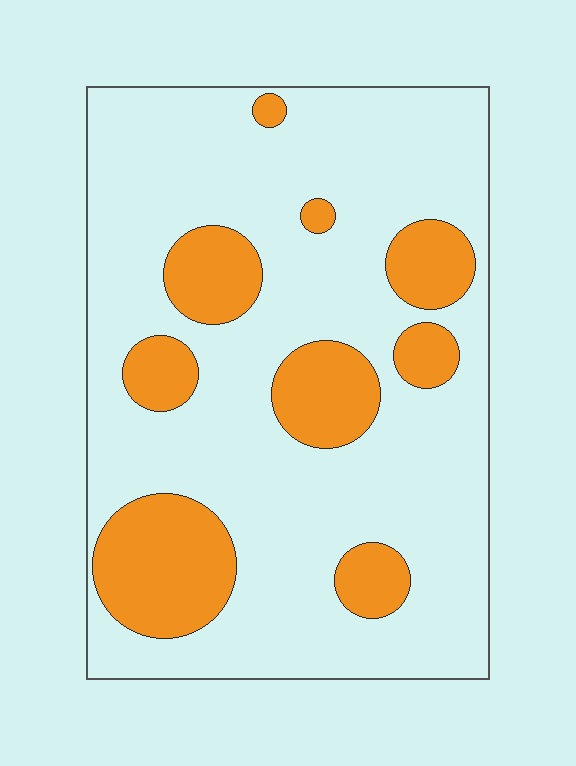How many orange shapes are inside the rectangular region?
9.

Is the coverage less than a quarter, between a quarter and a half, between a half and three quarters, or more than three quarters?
Less than a quarter.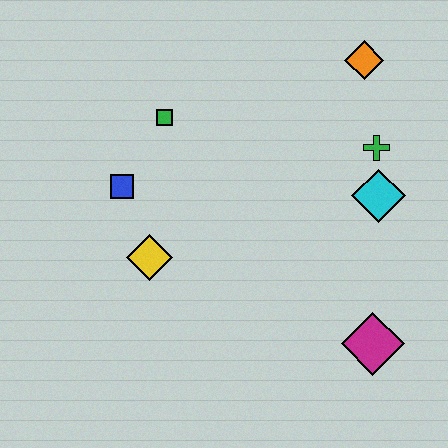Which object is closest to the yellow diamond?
The blue square is closest to the yellow diamond.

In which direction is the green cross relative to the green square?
The green cross is to the right of the green square.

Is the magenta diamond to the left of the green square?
No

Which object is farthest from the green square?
The magenta diamond is farthest from the green square.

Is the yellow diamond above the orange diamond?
No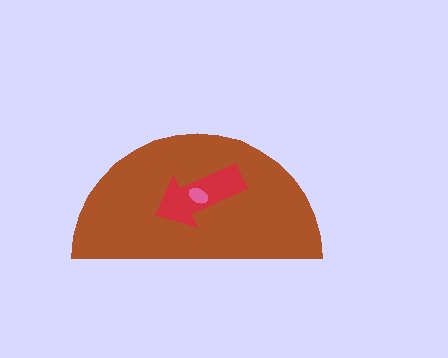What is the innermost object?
The pink ellipse.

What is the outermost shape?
The brown semicircle.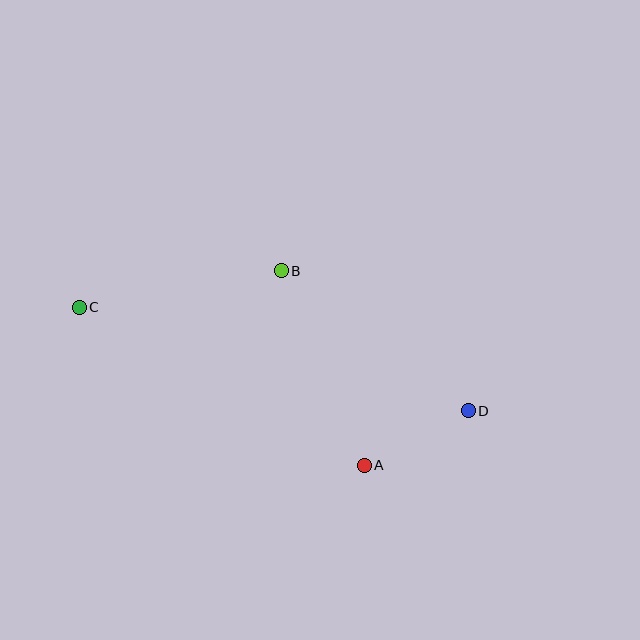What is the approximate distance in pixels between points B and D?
The distance between B and D is approximately 233 pixels.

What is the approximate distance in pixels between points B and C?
The distance between B and C is approximately 205 pixels.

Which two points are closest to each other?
Points A and D are closest to each other.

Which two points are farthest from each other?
Points C and D are farthest from each other.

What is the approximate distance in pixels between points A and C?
The distance between A and C is approximately 326 pixels.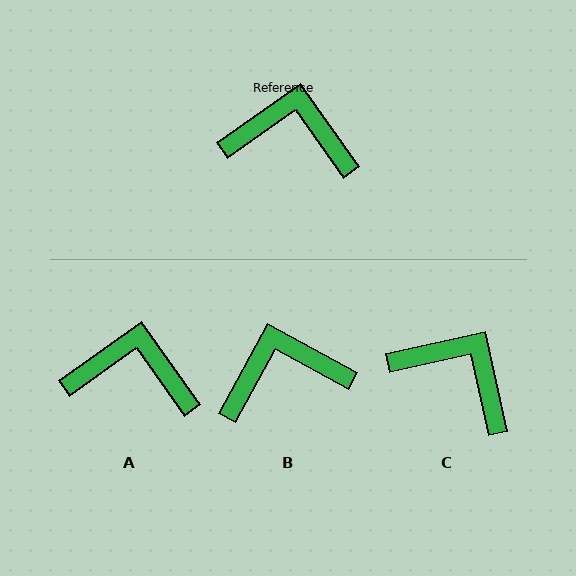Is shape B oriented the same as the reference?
No, it is off by about 26 degrees.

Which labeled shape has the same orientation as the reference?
A.